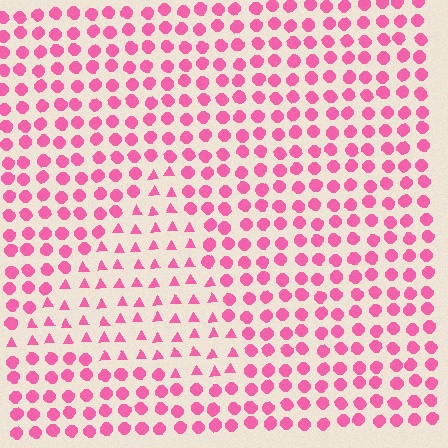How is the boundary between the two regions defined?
The boundary is defined by a change in element shape: triangles inside vs. circles outside. All elements share the same color and spacing.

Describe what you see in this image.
The image is filled with small pink elements arranged in a uniform grid. A triangle-shaped region contains triangles, while the surrounding area contains circles. The boundary is defined purely by the change in element shape.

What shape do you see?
I see a triangle.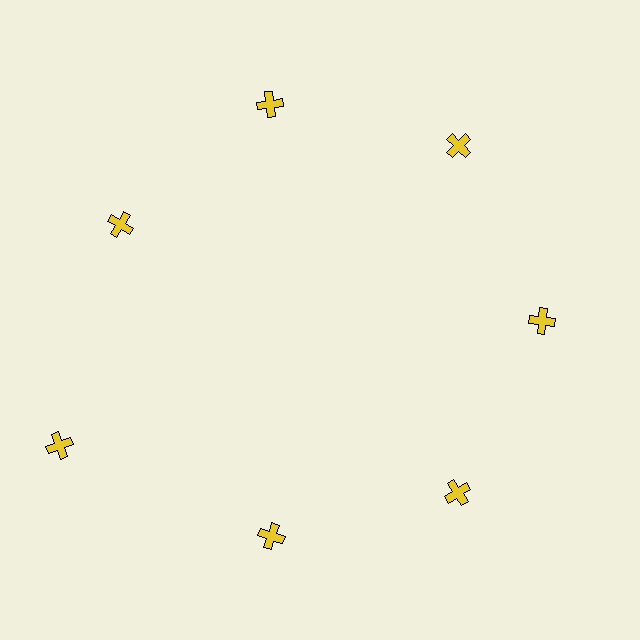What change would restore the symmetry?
The symmetry would be restored by moving it inward, back onto the ring so that all 7 crosses sit at equal angles and equal distance from the center.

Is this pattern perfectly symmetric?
No. The 7 yellow crosses are arranged in a ring, but one element near the 8 o'clock position is pushed outward from the center, breaking the 7-fold rotational symmetry.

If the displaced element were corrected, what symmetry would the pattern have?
It would have 7-fold rotational symmetry — the pattern would map onto itself every 51 degrees.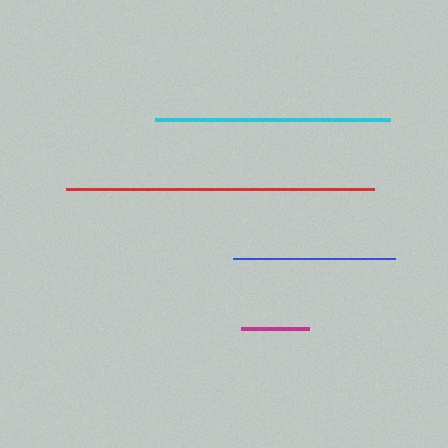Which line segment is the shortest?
The magenta line is the shortest at approximately 68 pixels.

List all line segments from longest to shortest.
From longest to shortest: red, cyan, blue, magenta.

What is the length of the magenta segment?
The magenta segment is approximately 68 pixels long.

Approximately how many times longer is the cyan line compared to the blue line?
The cyan line is approximately 1.5 times the length of the blue line.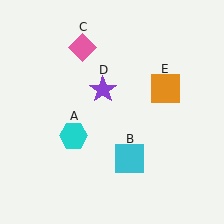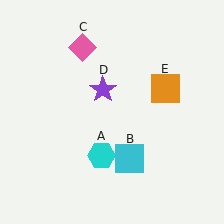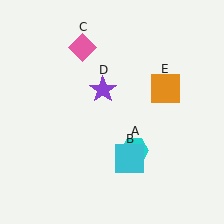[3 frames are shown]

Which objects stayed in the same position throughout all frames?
Cyan square (object B) and pink diamond (object C) and purple star (object D) and orange square (object E) remained stationary.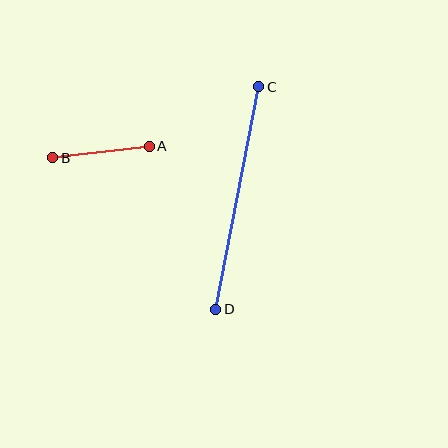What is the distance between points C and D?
The distance is approximately 227 pixels.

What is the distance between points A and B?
The distance is approximately 97 pixels.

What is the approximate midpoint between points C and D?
The midpoint is at approximately (237, 198) pixels.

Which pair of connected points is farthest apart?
Points C and D are farthest apart.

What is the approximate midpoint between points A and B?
The midpoint is at approximately (101, 152) pixels.